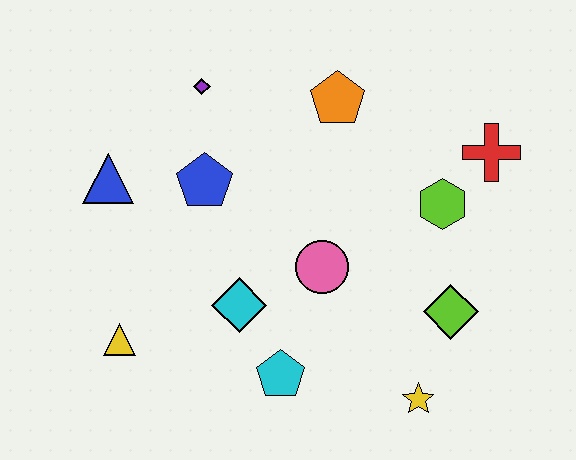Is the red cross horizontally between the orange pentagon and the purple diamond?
No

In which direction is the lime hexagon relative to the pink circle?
The lime hexagon is to the right of the pink circle.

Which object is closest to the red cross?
The lime hexagon is closest to the red cross.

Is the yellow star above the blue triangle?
No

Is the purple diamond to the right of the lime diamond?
No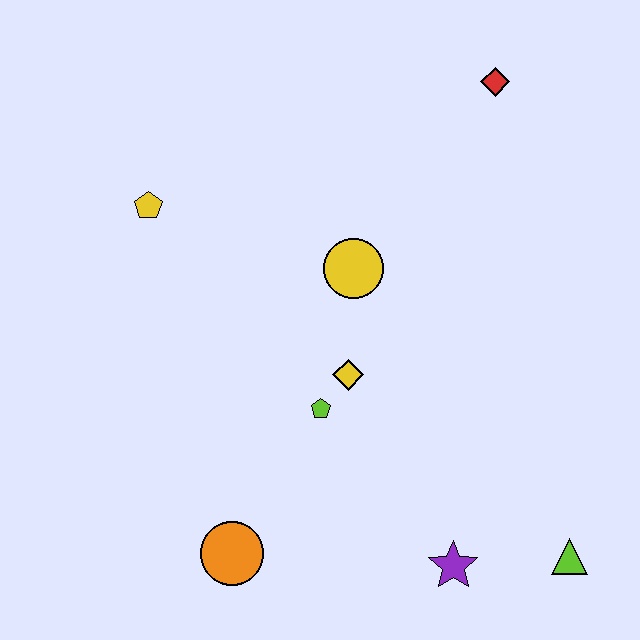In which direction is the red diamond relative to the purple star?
The red diamond is above the purple star.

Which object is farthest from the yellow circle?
The lime triangle is farthest from the yellow circle.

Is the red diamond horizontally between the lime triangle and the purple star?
Yes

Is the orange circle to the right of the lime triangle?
No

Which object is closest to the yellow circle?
The yellow diamond is closest to the yellow circle.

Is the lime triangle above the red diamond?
No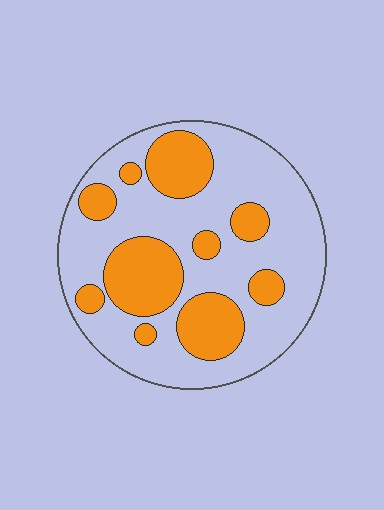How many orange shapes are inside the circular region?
10.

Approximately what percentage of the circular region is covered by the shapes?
Approximately 30%.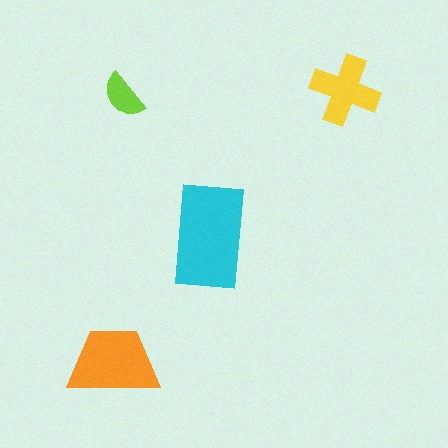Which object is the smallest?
The lime semicircle.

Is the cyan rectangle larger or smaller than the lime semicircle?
Larger.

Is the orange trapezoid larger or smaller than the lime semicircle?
Larger.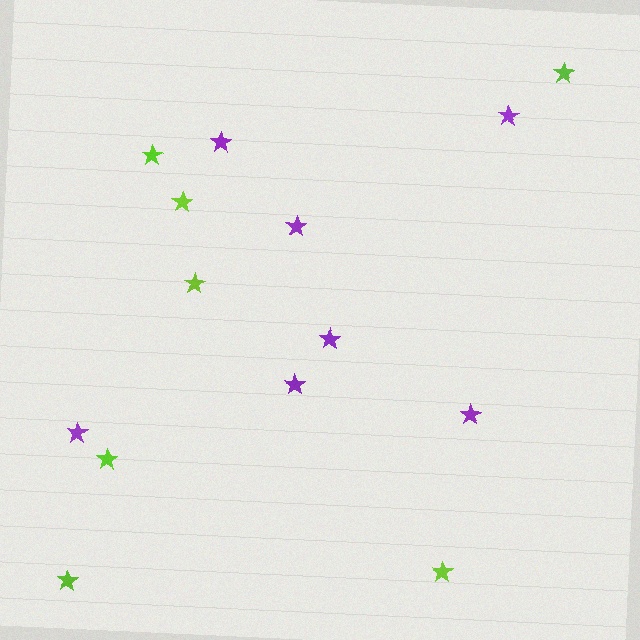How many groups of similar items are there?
There are 2 groups: one group of lime stars (7) and one group of purple stars (7).